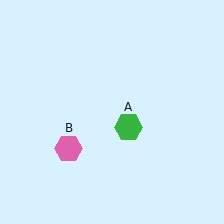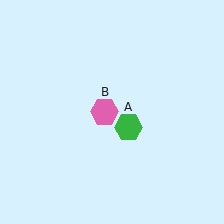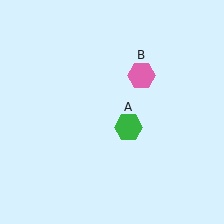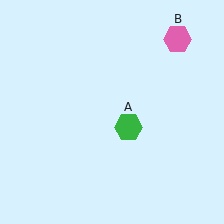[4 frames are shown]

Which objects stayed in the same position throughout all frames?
Green hexagon (object A) remained stationary.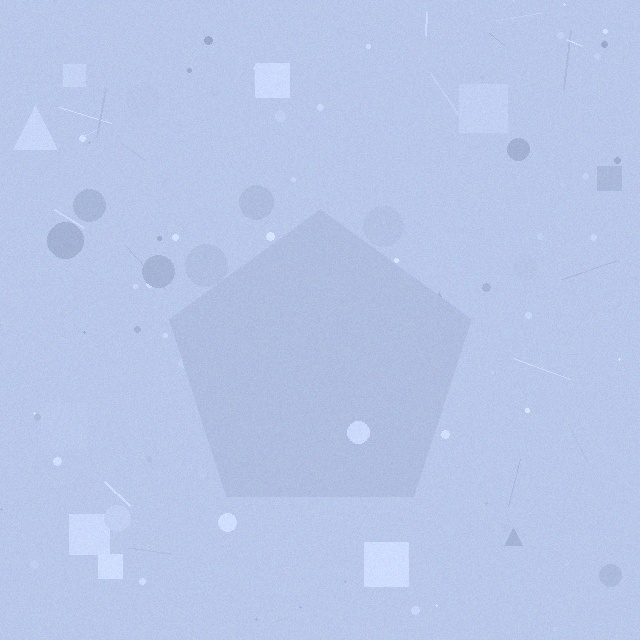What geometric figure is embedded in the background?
A pentagon is embedded in the background.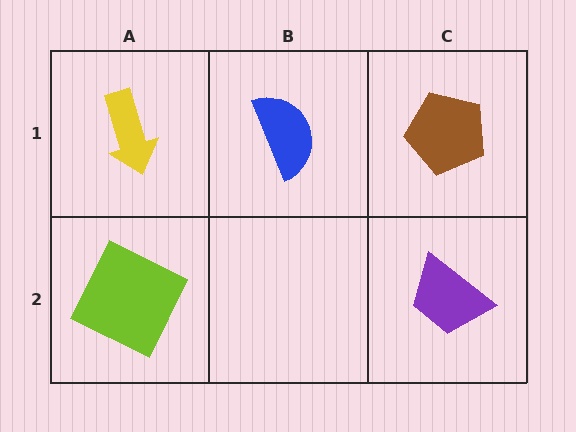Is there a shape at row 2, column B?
No, that cell is empty.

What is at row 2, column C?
A purple trapezoid.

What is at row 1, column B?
A blue semicircle.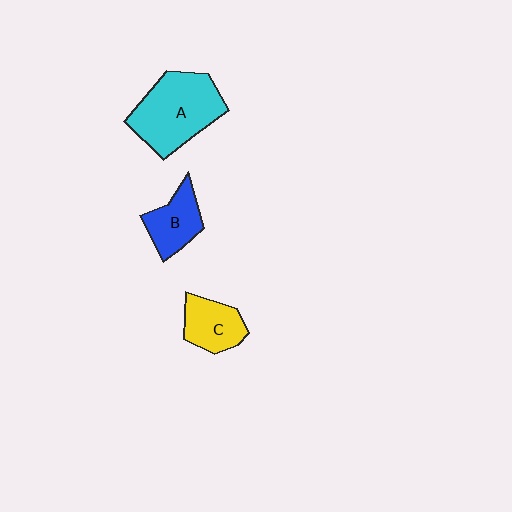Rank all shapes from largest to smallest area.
From largest to smallest: A (cyan), C (yellow), B (blue).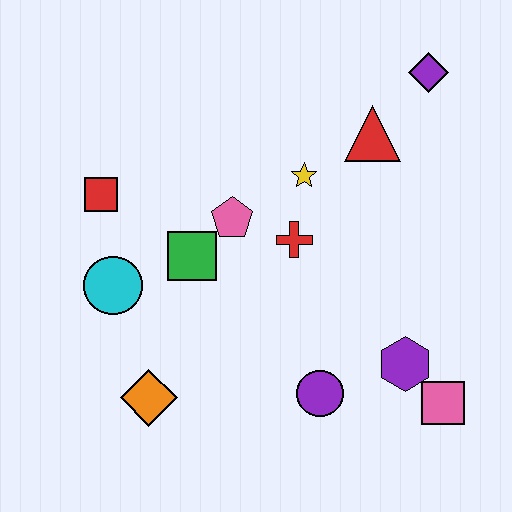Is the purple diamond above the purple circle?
Yes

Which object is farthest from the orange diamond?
The purple diamond is farthest from the orange diamond.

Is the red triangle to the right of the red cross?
Yes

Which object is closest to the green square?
The pink pentagon is closest to the green square.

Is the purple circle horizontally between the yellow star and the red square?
No